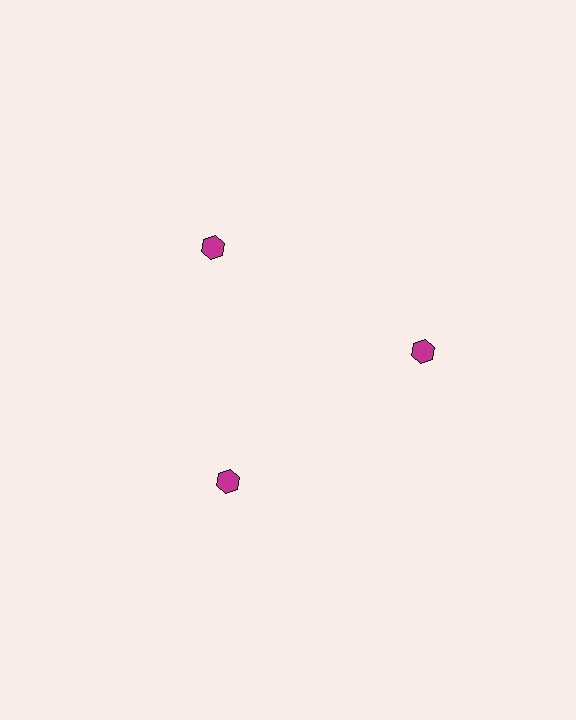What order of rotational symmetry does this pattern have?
This pattern has 3-fold rotational symmetry.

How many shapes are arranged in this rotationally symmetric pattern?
There are 3 shapes, arranged in 3 groups of 1.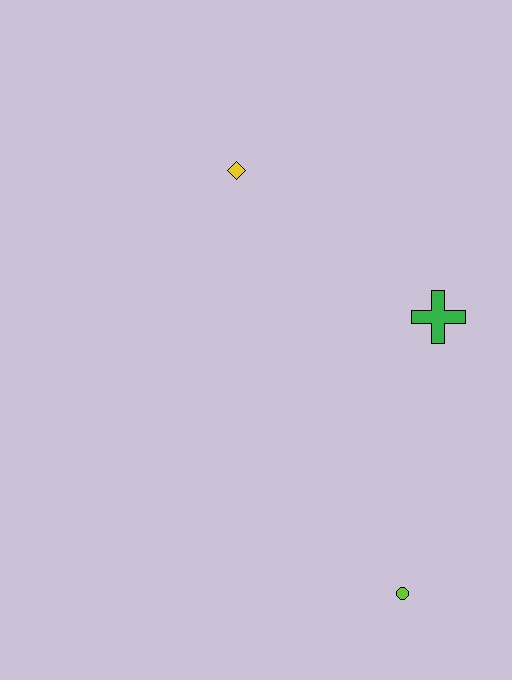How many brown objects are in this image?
There are no brown objects.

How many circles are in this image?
There is 1 circle.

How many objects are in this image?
There are 3 objects.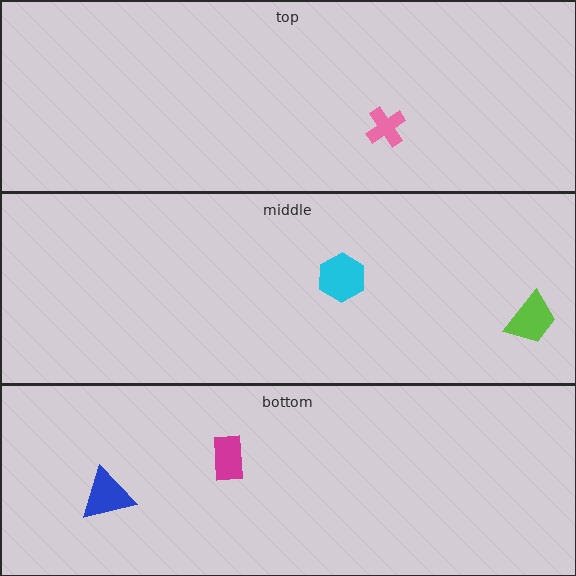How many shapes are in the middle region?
2.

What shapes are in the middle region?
The cyan hexagon, the lime trapezoid.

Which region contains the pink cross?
The top region.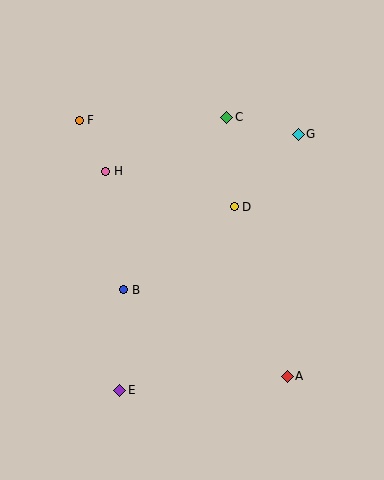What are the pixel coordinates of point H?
Point H is at (106, 171).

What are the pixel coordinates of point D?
Point D is at (234, 207).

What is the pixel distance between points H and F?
The distance between H and F is 58 pixels.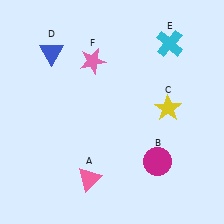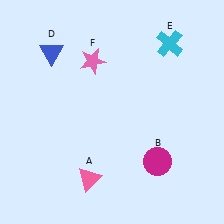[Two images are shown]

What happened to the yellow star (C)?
The yellow star (C) was removed in Image 2. It was in the top-right area of Image 1.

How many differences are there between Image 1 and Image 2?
There is 1 difference between the two images.